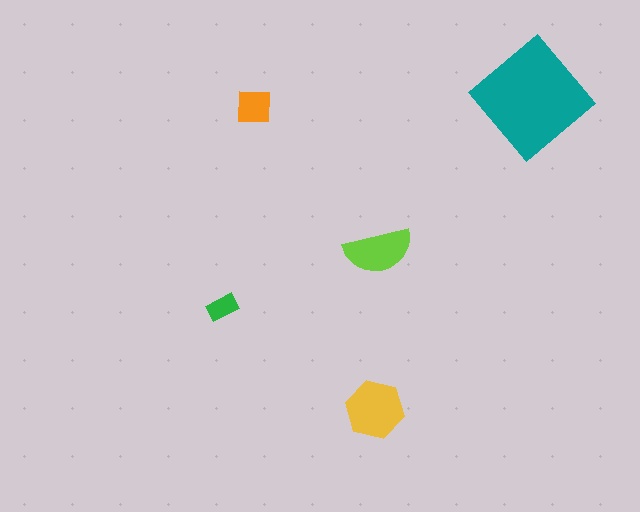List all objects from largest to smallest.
The teal diamond, the yellow hexagon, the lime semicircle, the orange square, the green rectangle.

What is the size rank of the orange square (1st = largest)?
4th.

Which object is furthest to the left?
The green rectangle is leftmost.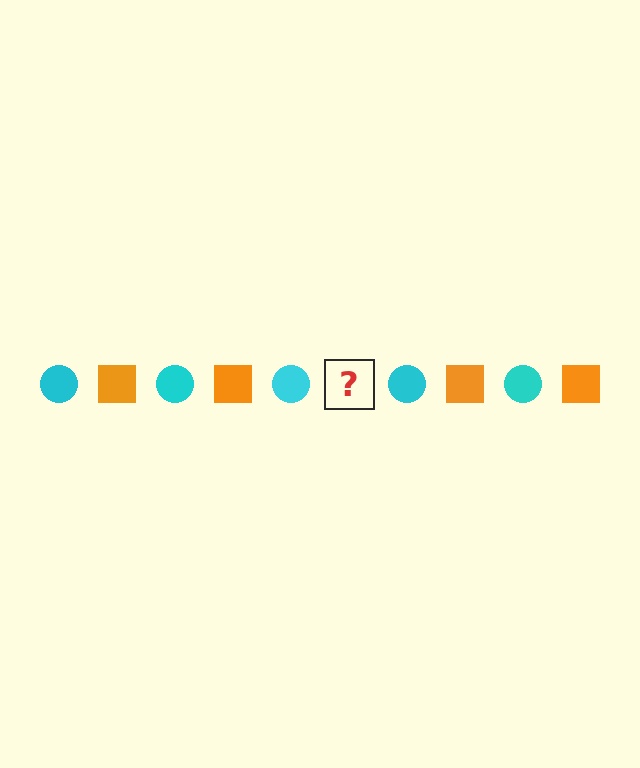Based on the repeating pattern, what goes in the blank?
The blank should be an orange square.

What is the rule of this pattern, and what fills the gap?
The rule is that the pattern alternates between cyan circle and orange square. The gap should be filled with an orange square.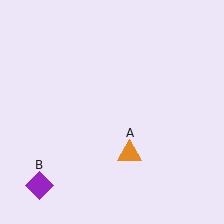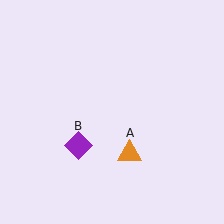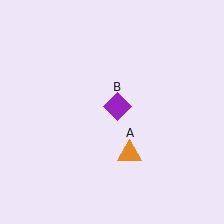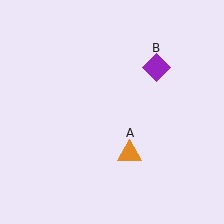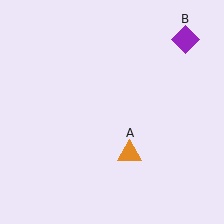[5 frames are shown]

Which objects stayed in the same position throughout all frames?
Orange triangle (object A) remained stationary.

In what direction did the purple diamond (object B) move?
The purple diamond (object B) moved up and to the right.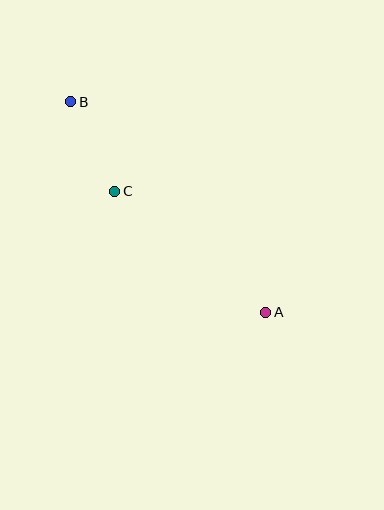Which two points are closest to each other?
Points B and C are closest to each other.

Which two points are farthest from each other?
Points A and B are farthest from each other.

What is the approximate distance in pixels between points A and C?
The distance between A and C is approximately 193 pixels.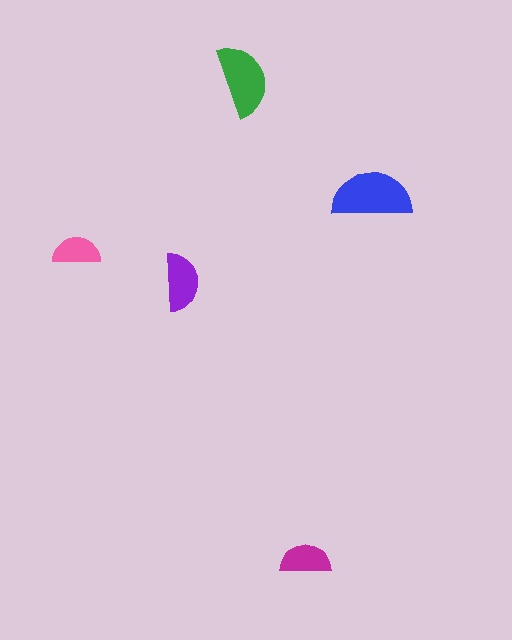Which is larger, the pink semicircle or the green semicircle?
The green one.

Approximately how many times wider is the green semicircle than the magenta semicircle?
About 1.5 times wider.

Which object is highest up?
The green semicircle is topmost.